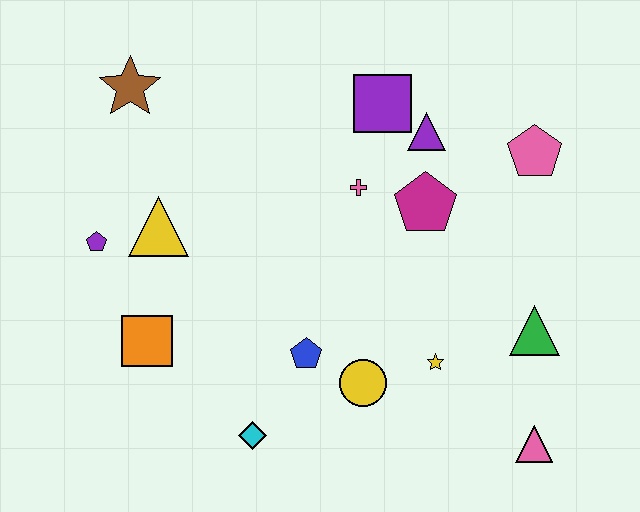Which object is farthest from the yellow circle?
The brown star is farthest from the yellow circle.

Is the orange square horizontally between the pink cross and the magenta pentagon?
No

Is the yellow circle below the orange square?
Yes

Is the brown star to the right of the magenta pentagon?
No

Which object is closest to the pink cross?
The magenta pentagon is closest to the pink cross.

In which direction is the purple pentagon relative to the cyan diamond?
The purple pentagon is above the cyan diamond.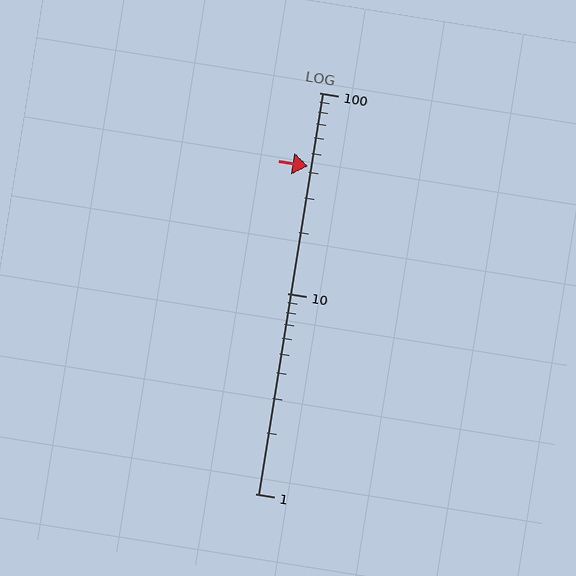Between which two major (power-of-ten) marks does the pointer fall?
The pointer is between 10 and 100.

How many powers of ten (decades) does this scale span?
The scale spans 2 decades, from 1 to 100.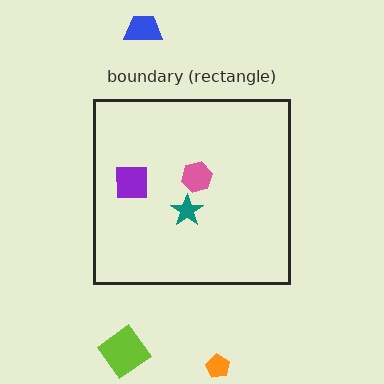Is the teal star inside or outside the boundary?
Inside.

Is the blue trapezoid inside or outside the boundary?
Outside.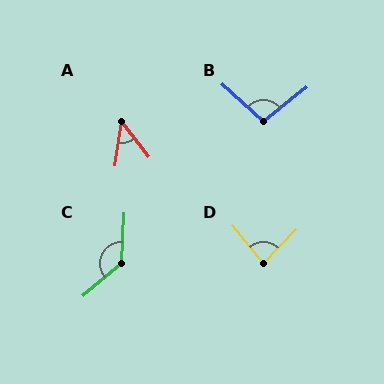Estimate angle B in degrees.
Approximately 99 degrees.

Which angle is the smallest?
A, at approximately 46 degrees.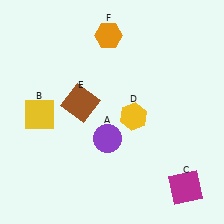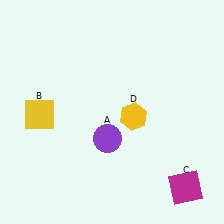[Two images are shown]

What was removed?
The orange hexagon (F), the brown square (E) were removed in Image 2.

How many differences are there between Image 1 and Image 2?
There are 2 differences between the two images.